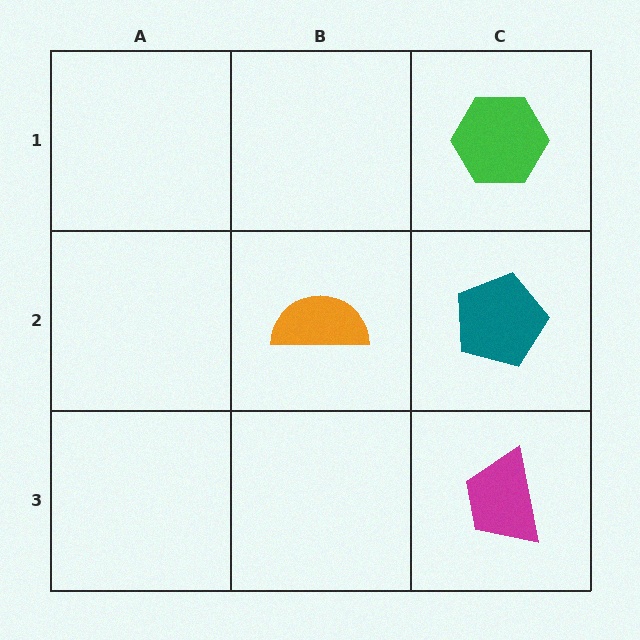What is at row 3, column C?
A magenta trapezoid.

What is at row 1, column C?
A green hexagon.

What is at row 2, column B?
An orange semicircle.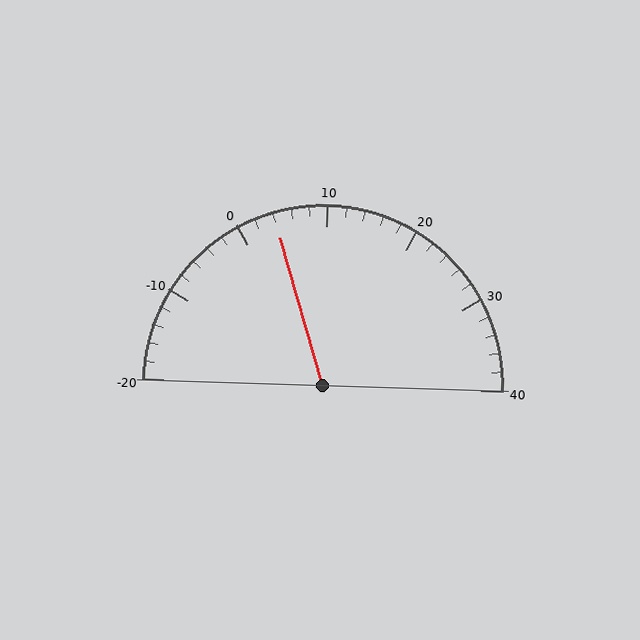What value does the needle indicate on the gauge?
The needle indicates approximately 4.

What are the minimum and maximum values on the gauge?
The gauge ranges from -20 to 40.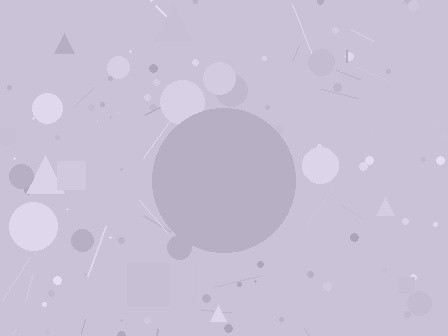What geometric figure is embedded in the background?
A circle is embedded in the background.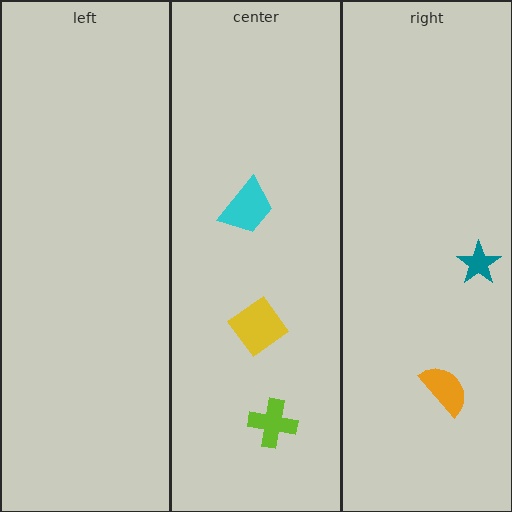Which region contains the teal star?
The right region.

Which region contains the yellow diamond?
The center region.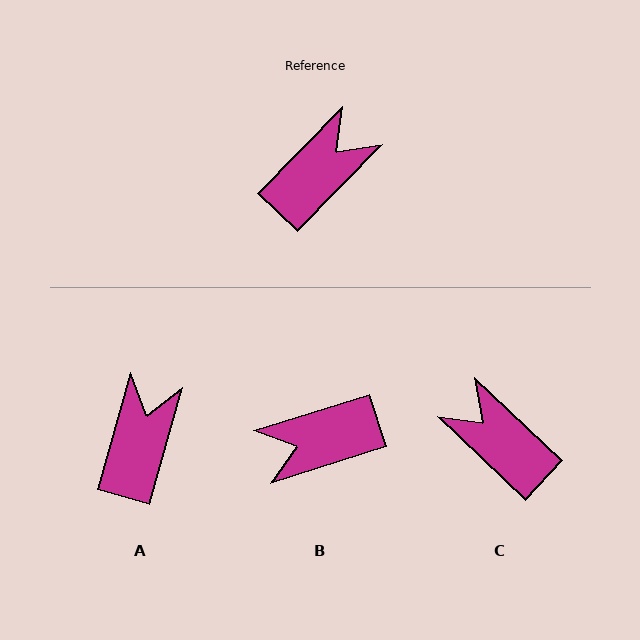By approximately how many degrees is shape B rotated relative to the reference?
Approximately 152 degrees counter-clockwise.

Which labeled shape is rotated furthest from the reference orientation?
B, about 152 degrees away.